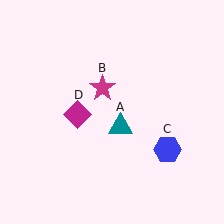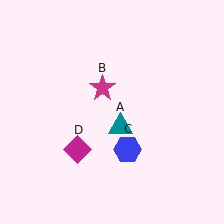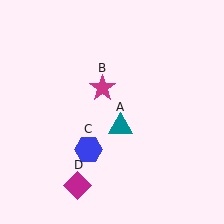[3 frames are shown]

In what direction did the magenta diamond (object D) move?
The magenta diamond (object D) moved down.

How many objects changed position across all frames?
2 objects changed position: blue hexagon (object C), magenta diamond (object D).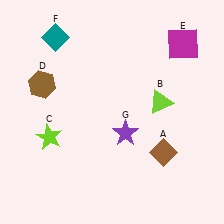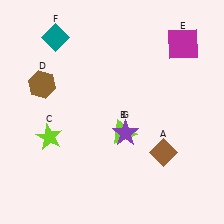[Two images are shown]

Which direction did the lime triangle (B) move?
The lime triangle (B) moved left.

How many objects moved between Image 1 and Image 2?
1 object moved between the two images.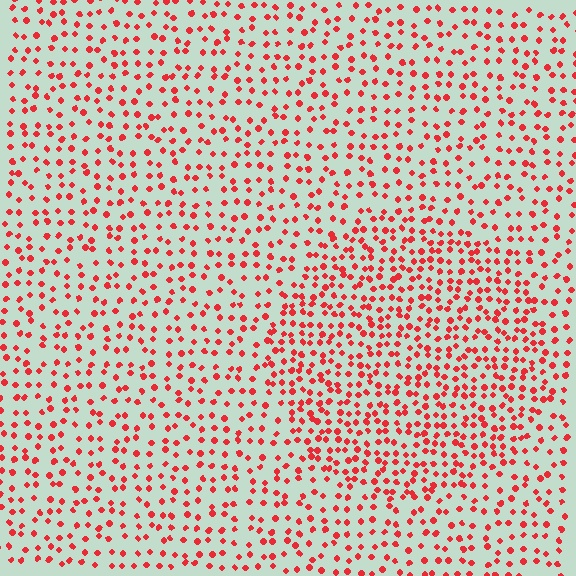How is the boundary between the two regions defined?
The boundary is defined by a change in element density (approximately 1.7x ratio). All elements are the same color, size, and shape.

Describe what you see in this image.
The image contains small red elements arranged at two different densities. A circle-shaped region is visible where the elements are more densely packed than the surrounding area.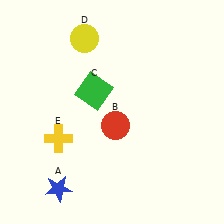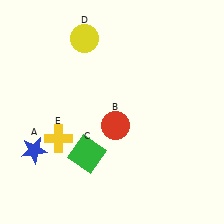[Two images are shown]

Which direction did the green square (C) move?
The green square (C) moved down.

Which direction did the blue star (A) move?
The blue star (A) moved up.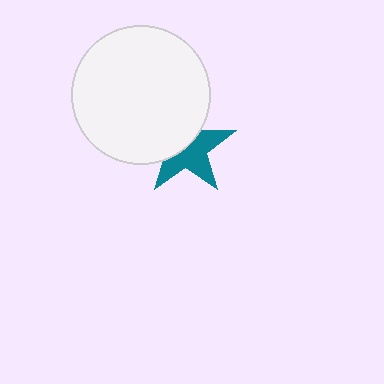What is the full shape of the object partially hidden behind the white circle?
The partially hidden object is a teal star.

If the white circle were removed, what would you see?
You would see the complete teal star.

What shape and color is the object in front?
The object in front is a white circle.